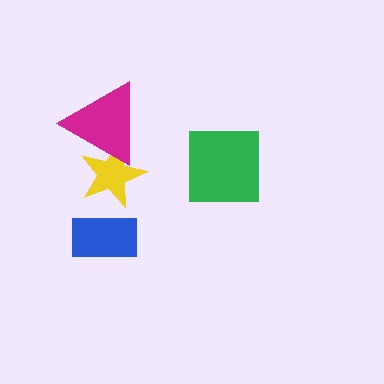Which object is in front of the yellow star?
The magenta triangle is in front of the yellow star.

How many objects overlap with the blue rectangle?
0 objects overlap with the blue rectangle.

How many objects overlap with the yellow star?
1 object overlaps with the yellow star.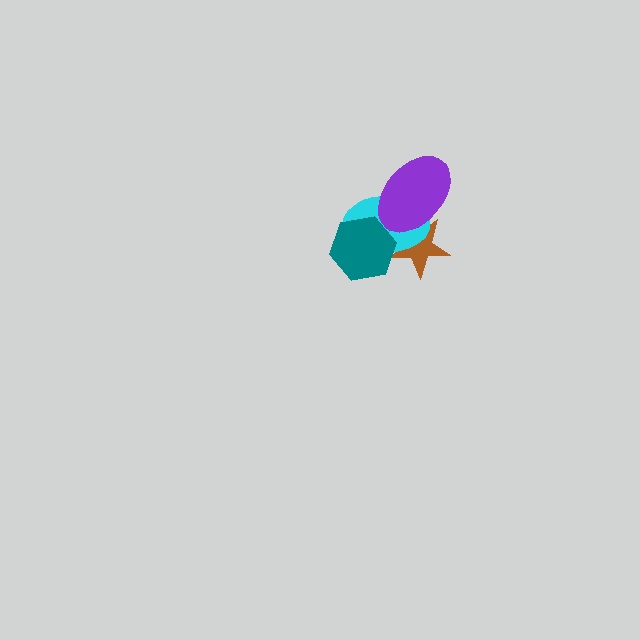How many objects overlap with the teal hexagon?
2 objects overlap with the teal hexagon.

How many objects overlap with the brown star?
3 objects overlap with the brown star.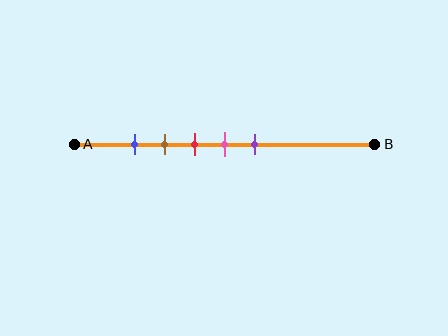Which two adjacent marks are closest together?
The blue and brown marks are the closest adjacent pair.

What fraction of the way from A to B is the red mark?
The red mark is approximately 40% (0.4) of the way from A to B.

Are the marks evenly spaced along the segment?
Yes, the marks are approximately evenly spaced.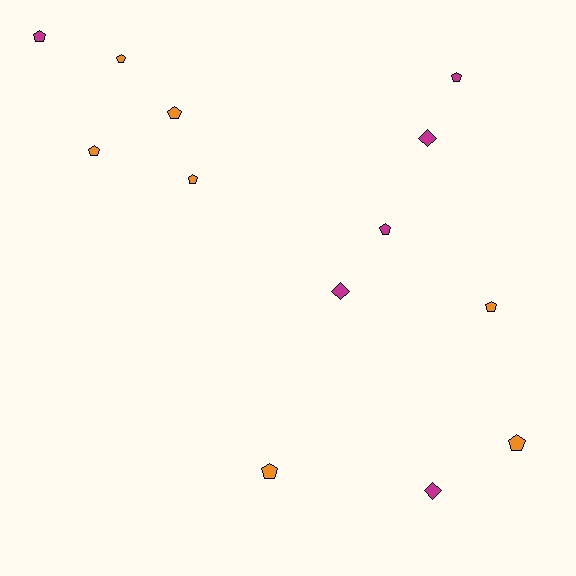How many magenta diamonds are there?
There are 3 magenta diamonds.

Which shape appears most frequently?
Pentagon, with 10 objects.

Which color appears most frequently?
Orange, with 7 objects.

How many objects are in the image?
There are 13 objects.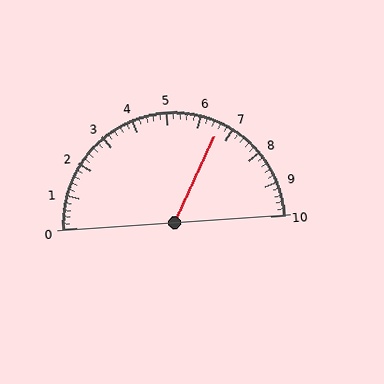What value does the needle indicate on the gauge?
The needle indicates approximately 6.6.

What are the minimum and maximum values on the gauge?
The gauge ranges from 0 to 10.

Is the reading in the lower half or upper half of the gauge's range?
The reading is in the upper half of the range (0 to 10).